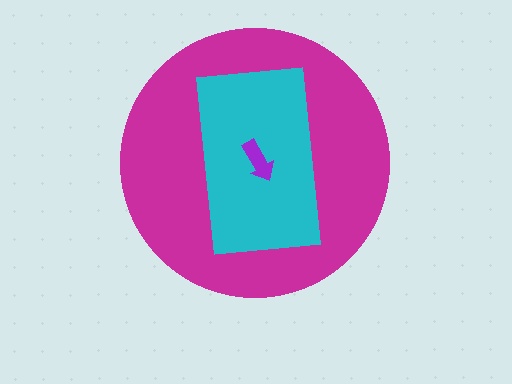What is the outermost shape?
The magenta circle.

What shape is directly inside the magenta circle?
The cyan rectangle.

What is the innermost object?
The purple arrow.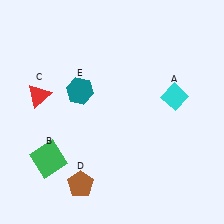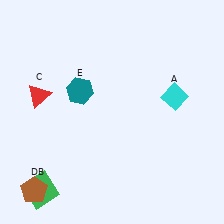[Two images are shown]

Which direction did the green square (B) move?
The green square (B) moved down.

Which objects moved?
The objects that moved are: the green square (B), the brown pentagon (D).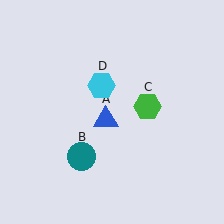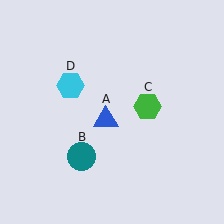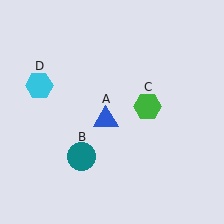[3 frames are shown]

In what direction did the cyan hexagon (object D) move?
The cyan hexagon (object D) moved left.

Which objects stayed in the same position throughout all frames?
Blue triangle (object A) and teal circle (object B) and green hexagon (object C) remained stationary.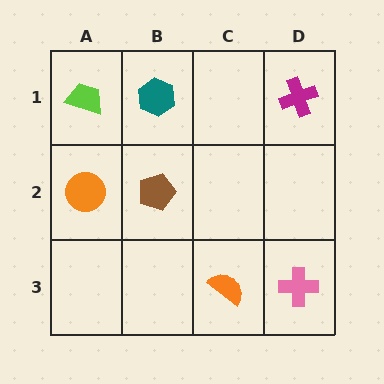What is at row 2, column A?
An orange circle.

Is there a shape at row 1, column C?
No, that cell is empty.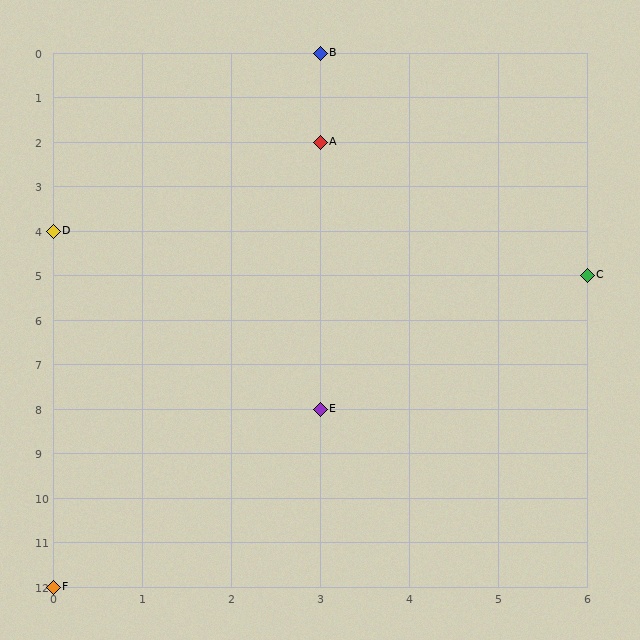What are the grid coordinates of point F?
Point F is at grid coordinates (0, 12).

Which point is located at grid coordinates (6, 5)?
Point C is at (6, 5).